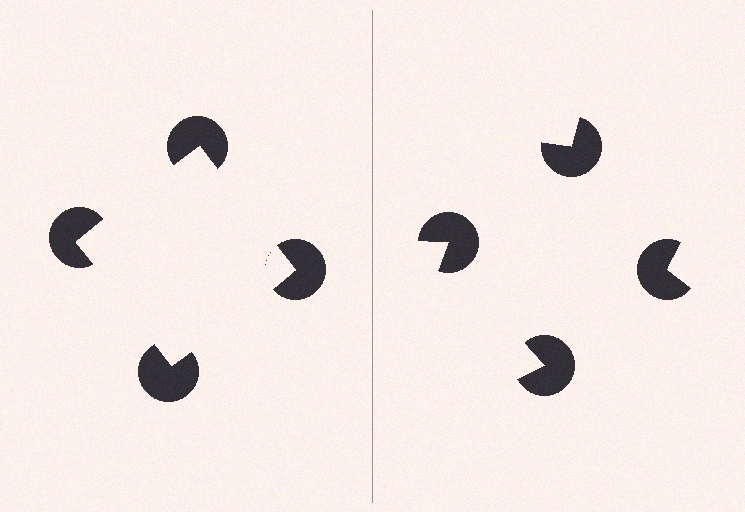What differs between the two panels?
The pac-man discs are positioned identically on both sides; only the wedge orientations differ. On the left they align to a square; on the right they are misaligned.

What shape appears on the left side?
An illusory square.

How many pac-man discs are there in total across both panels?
8 — 4 on each side.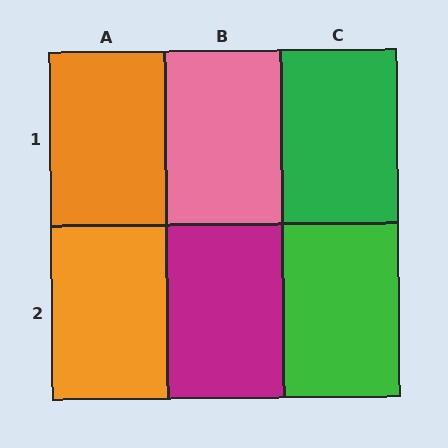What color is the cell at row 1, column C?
Green.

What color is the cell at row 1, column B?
Pink.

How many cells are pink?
1 cell is pink.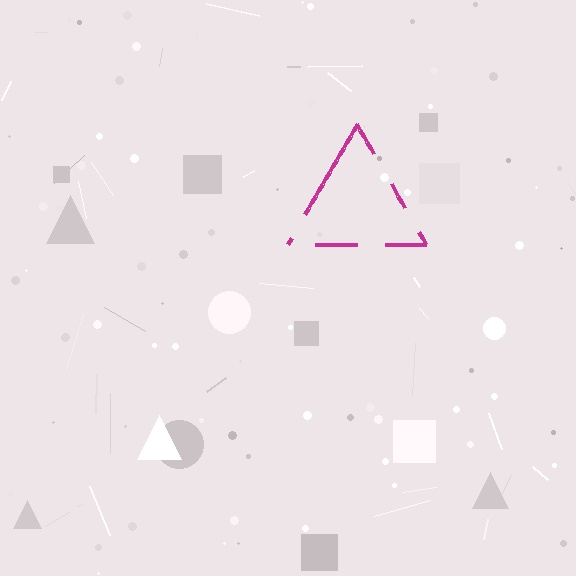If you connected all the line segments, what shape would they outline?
They would outline a triangle.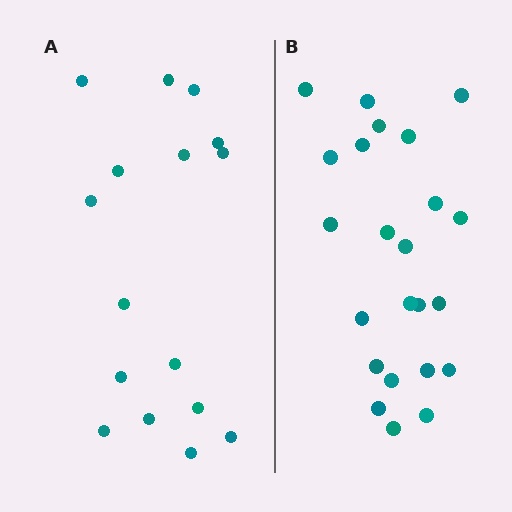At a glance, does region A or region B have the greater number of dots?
Region B (the right region) has more dots.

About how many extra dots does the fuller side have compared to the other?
Region B has roughly 8 or so more dots than region A.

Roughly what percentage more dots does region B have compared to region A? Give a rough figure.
About 45% more.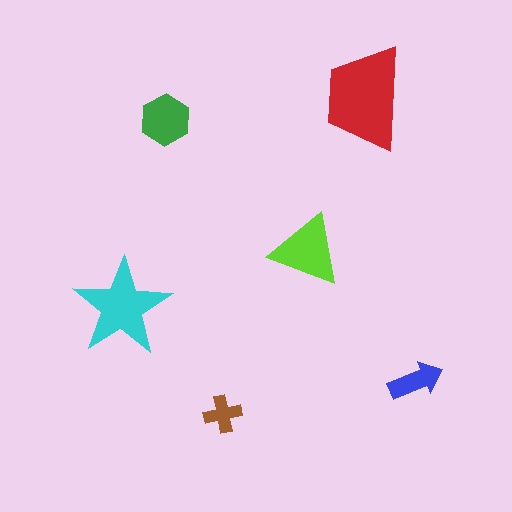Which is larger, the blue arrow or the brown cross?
The blue arrow.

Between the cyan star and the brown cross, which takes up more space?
The cyan star.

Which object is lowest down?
The brown cross is bottommost.